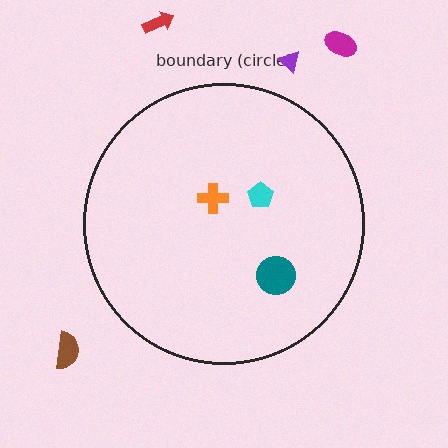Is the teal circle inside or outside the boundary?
Inside.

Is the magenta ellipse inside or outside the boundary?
Outside.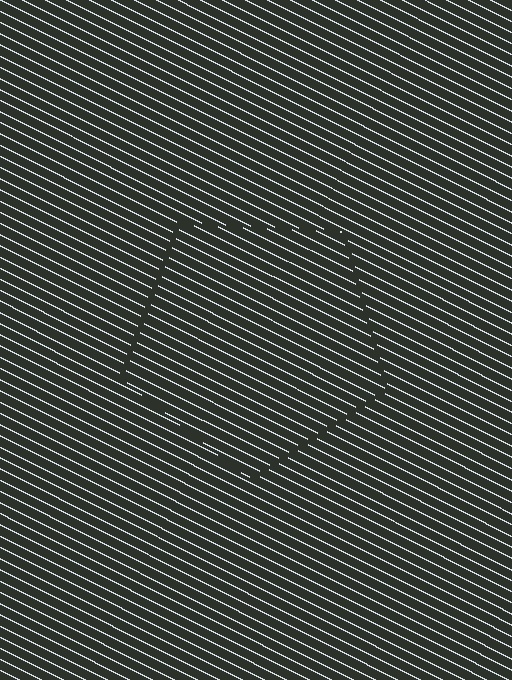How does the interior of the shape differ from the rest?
The interior of the shape contains the same grating, shifted by half a period — the contour is defined by the phase discontinuity where line-ends from the inner and outer gratings abut.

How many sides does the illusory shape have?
5 sides — the line-ends trace a pentagon.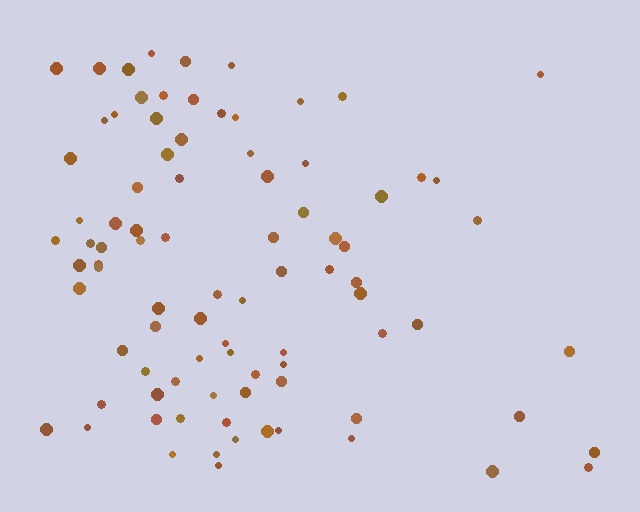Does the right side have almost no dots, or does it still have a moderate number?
Still a moderate number, just noticeably fewer than the left.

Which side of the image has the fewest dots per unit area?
The right.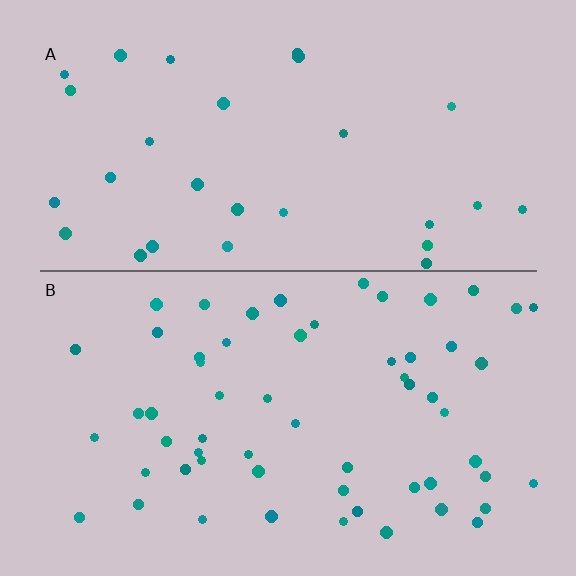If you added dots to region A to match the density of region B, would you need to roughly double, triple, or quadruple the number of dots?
Approximately double.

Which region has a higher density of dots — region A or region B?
B (the bottom).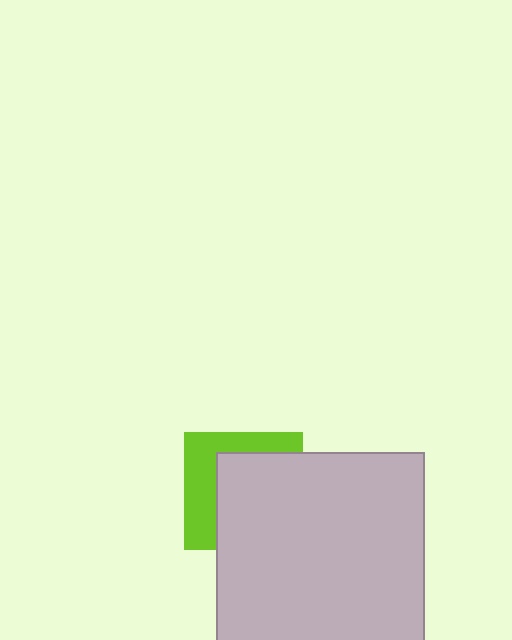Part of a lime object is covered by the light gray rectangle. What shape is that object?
It is a square.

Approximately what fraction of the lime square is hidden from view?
Roughly 61% of the lime square is hidden behind the light gray rectangle.